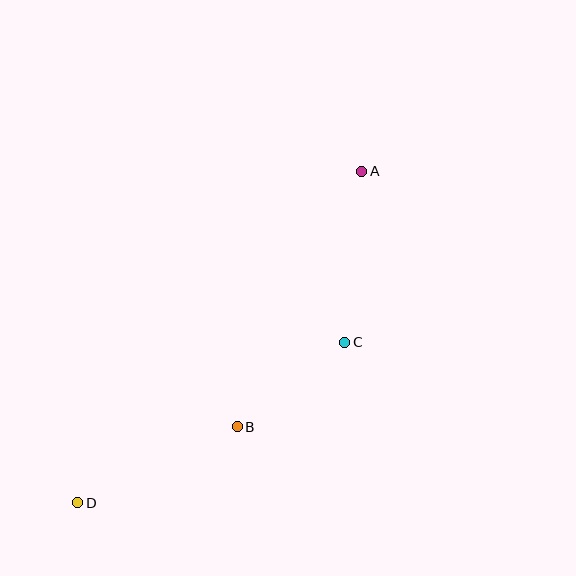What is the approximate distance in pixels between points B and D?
The distance between B and D is approximately 177 pixels.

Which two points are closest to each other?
Points B and C are closest to each other.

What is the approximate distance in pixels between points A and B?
The distance between A and B is approximately 284 pixels.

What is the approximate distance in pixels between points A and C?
The distance between A and C is approximately 172 pixels.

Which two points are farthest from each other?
Points A and D are farthest from each other.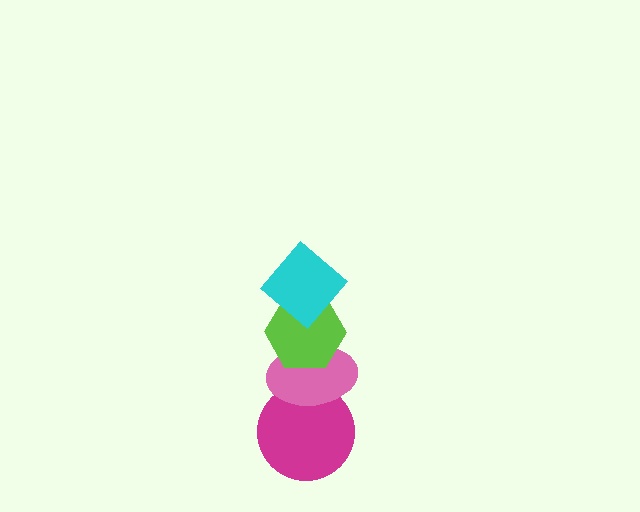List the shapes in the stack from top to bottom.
From top to bottom: the cyan diamond, the lime hexagon, the pink ellipse, the magenta circle.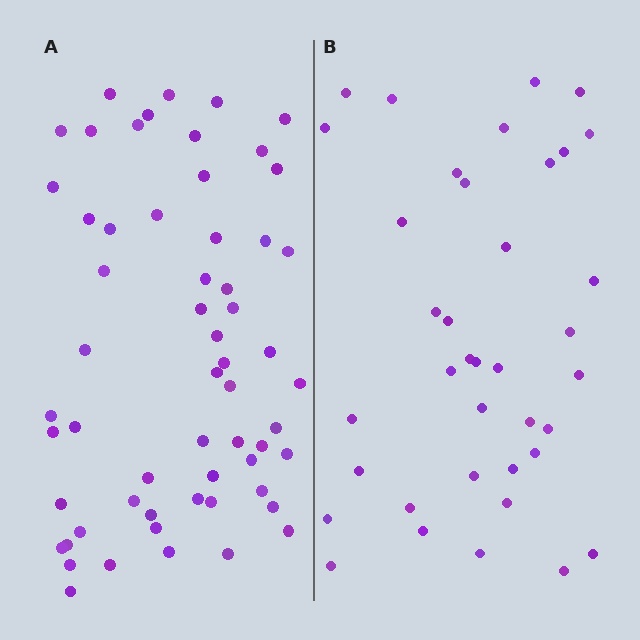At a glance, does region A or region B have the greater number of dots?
Region A (the left region) has more dots.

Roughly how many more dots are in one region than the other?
Region A has approximately 20 more dots than region B.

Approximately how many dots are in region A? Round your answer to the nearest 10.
About 60 dots. (The exact count is 59, which rounds to 60.)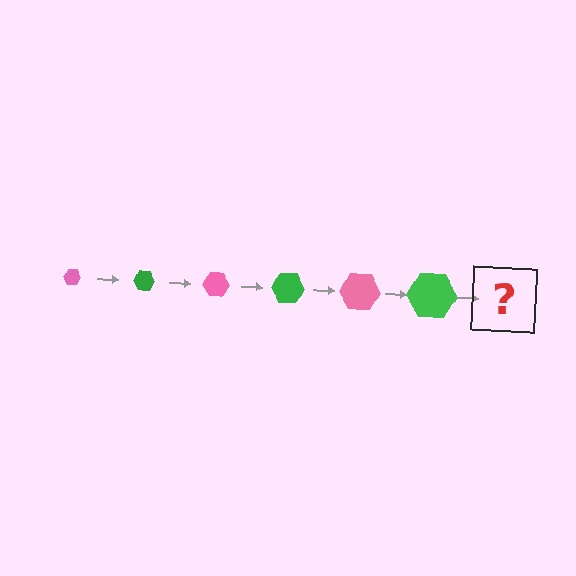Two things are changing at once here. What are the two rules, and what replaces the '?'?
The two rules are that the hexagon grows larger each step and the color cycles through pink and green. The '?' should be a pink hexagon, larger than the previous one.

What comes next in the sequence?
The next element should be a pink hexagon, larger than the previous one.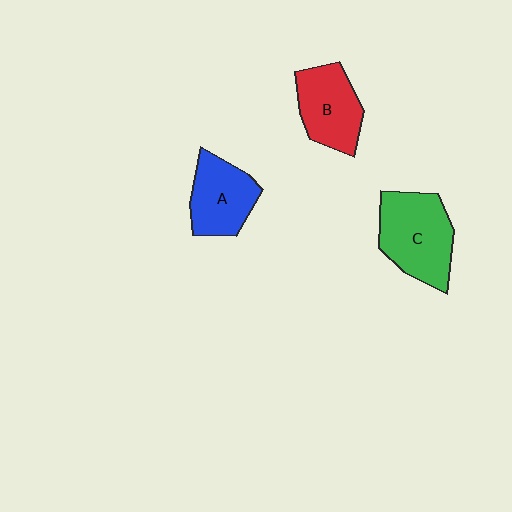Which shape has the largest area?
Shape C (green).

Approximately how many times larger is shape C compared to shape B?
Approximately 1.3 times.